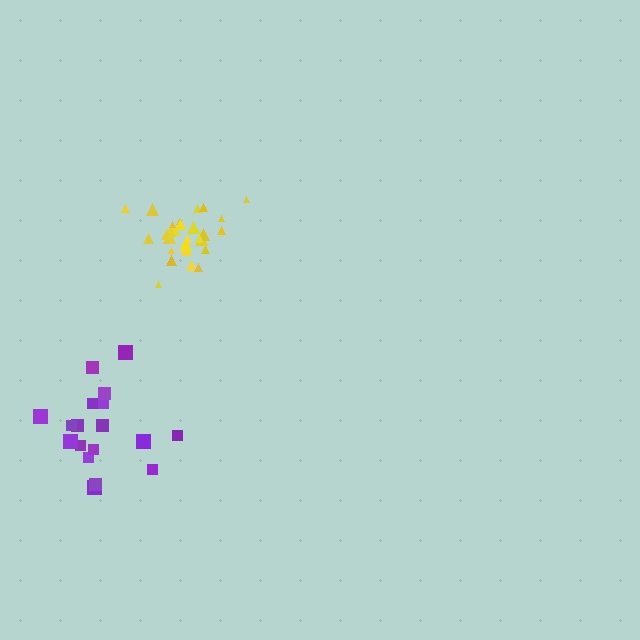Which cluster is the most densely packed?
Yellow.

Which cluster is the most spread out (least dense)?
Purple.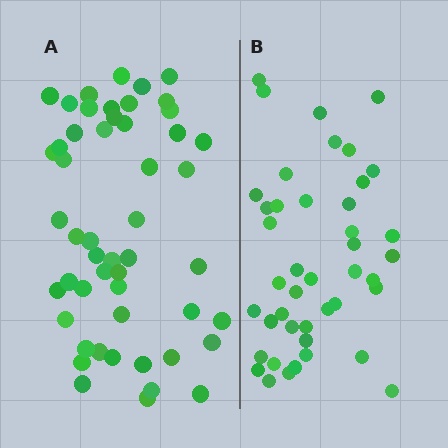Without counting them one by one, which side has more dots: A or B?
Region A (the left region) has more dots.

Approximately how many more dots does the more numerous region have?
Region A has roughly 8 or so more dots than region B.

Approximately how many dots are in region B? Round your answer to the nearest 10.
About 40 dots. (The exact count is 43, which rounds to 40.)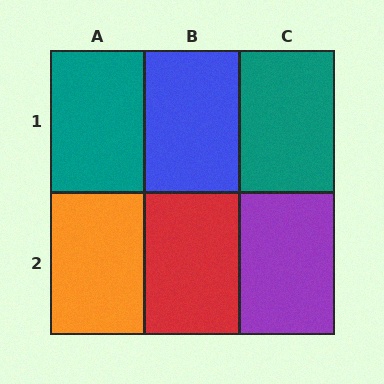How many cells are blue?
1 cell is blue.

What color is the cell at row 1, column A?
Teal.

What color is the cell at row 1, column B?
Blue.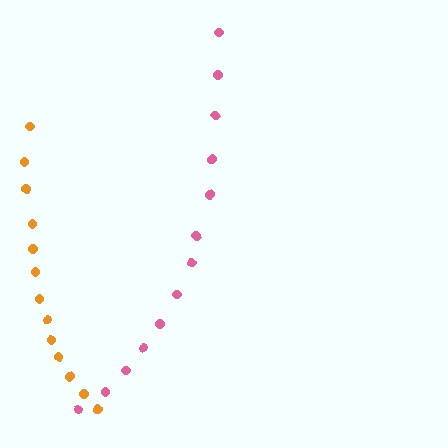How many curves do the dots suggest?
There are 2 distinct paths.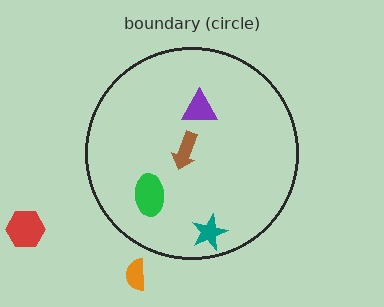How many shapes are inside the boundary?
4 inside, 2 outside.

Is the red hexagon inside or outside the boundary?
Outside.